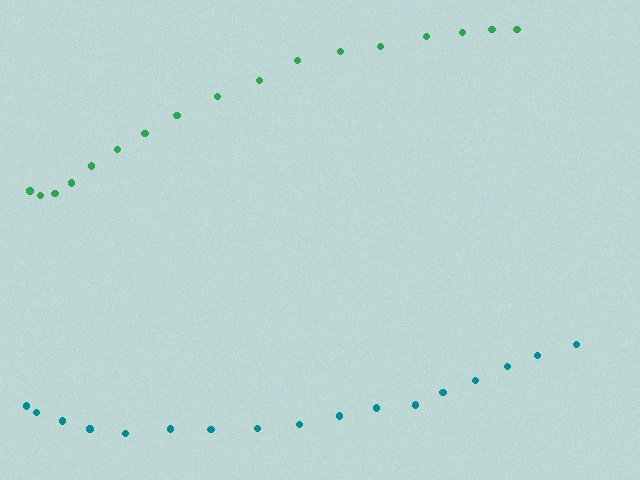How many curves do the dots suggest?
There are 2 distinct paths.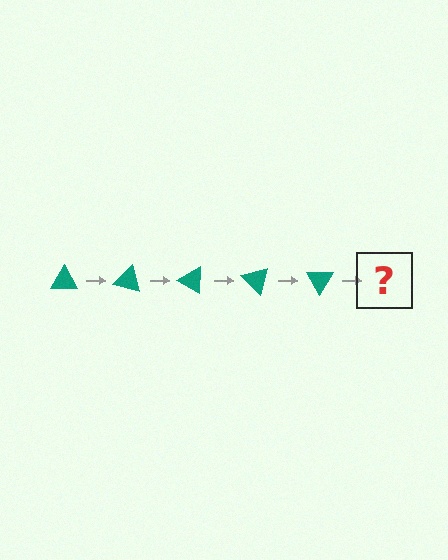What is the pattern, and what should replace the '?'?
The pattern is that the triangle rotates 15 degrees each step. The '?' should be a teal triangle rotated 75 degrees.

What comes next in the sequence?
The next element should be a teal triangle rotated 75 degrees.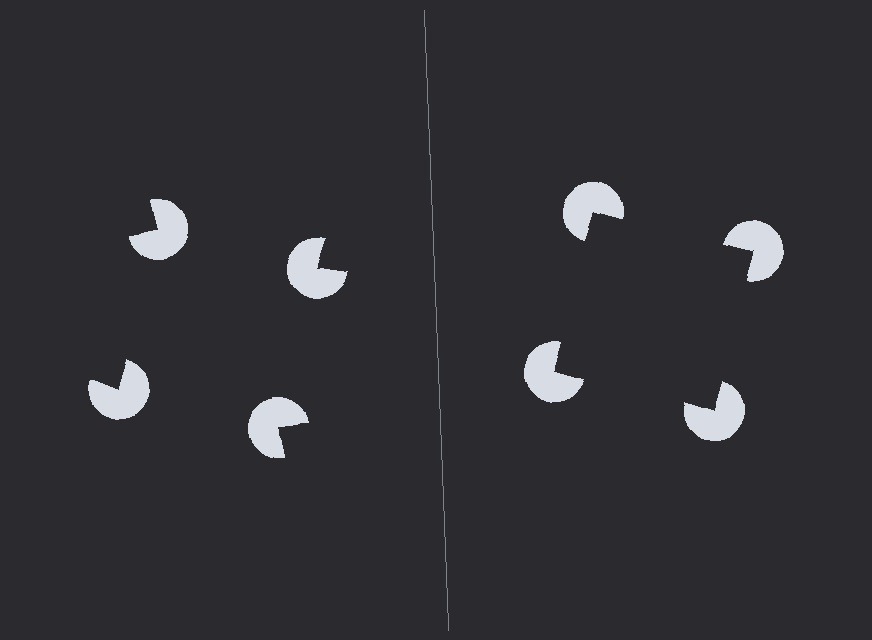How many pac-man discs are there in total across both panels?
8 — 4 on each side.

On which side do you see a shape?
An illusory square appears on the right side. On the left side the wedge cuts are rotated, so no coherent shape forms.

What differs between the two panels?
The pac-man discs are positioned identically on both sides; only the wedge orientations differ. On the right they align to a square; on the left they are misaligned.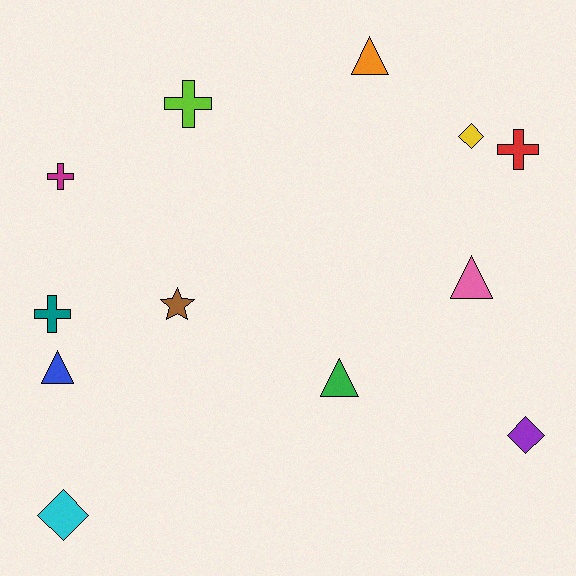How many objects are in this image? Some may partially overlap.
There are 12 objects.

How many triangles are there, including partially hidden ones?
There are 4 triangles.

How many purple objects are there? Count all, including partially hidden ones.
There is 1 purple object.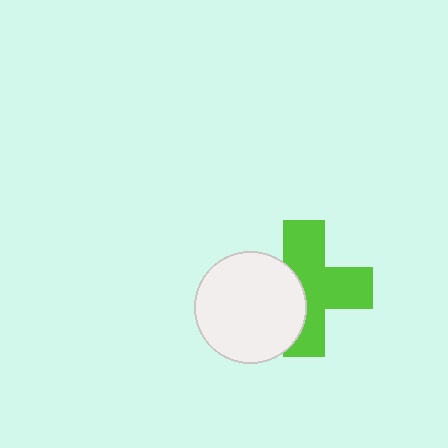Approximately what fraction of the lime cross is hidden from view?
Roughly 36% of the lime cross is hidden behind the white circle.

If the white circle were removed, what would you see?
You would see the complete lime cross.